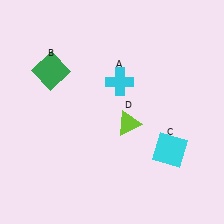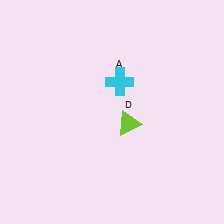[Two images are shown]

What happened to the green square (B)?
The green square (B) was removed in Image 2. It was in the top-left area of Image 1.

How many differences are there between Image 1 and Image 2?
There are 2 differences between the two images.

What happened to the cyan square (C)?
The cyan square (C) was removed in Image 2. It was in the bottom-right area of Image 1.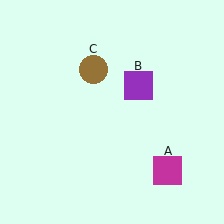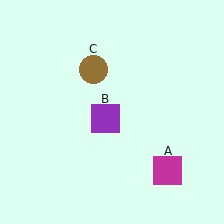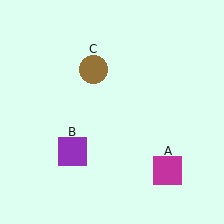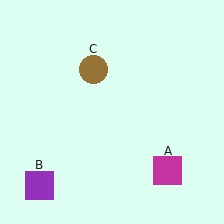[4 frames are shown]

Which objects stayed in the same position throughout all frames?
Magenta square (object A) and brown circle (object C) remained stationary.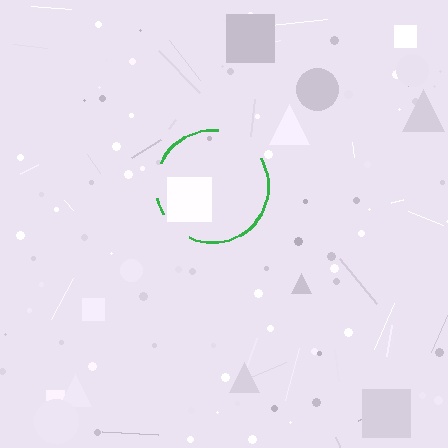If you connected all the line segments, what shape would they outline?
They would outline a circle.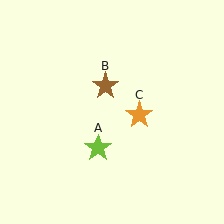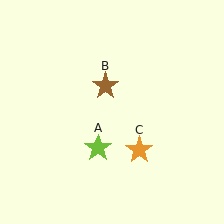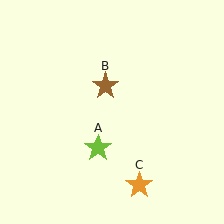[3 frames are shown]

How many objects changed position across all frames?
1 object changed position: orange star (object C).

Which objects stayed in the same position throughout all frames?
Lime star (object A) and brown star (object B) remained stationary.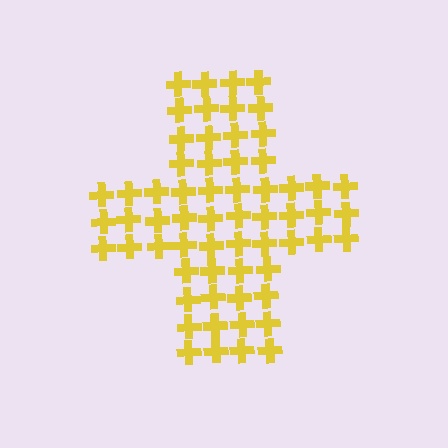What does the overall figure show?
The overall figure shows a cross.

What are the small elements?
The small elements are crosses.